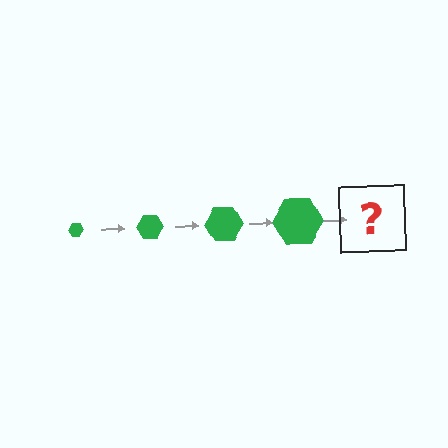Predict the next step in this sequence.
The next step is a green hexagon, larger than the previous one.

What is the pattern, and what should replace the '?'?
The pattern is that the hexagon gets progressively larger each step. The '?' should be a green hexagon, larger than the previous one.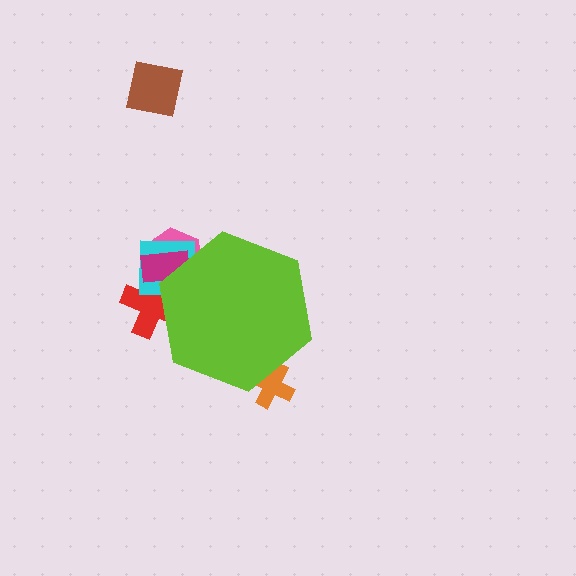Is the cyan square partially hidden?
Yes, the cyan square is partially hidden behind the lime hexagon.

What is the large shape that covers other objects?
A lime hexagon.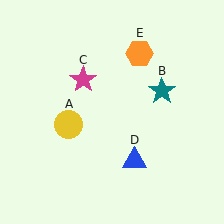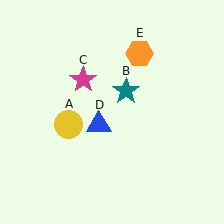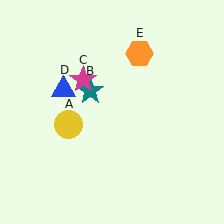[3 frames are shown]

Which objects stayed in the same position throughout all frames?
Yellow circle (object A) and magenta star (object C) and orange hexagon (object E) remained stationary.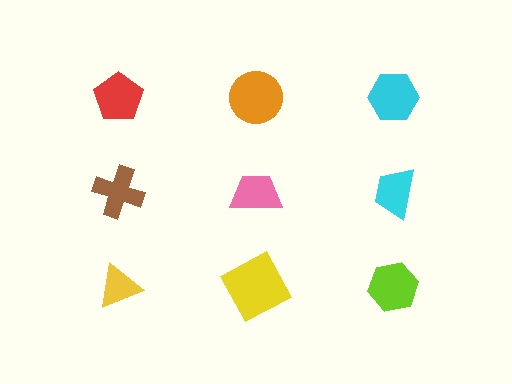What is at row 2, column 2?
A pink trapezoid.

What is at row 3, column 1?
A yellow triangle.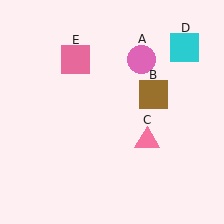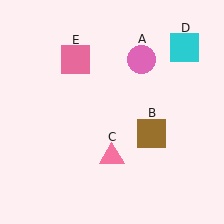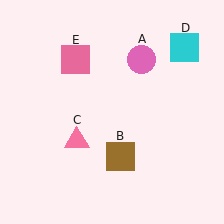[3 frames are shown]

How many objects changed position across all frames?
2 objects changed position: brown square (object B), pink triangle (object C).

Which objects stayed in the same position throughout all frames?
Pink circle (object A) and cyan square (object D) and pink square (object E) remained stationary.